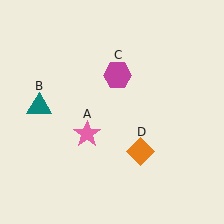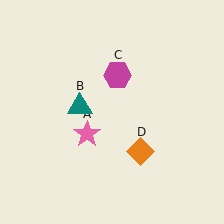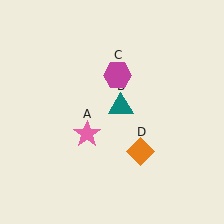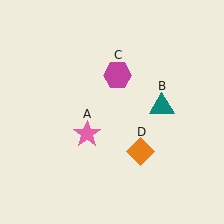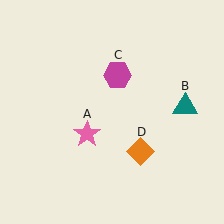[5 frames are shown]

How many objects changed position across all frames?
1 object changed position: teal triangle (object B).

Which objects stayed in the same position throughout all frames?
Pink star (object A) and magenta hexagon (object C) and orange diamond (object D) remained stationary.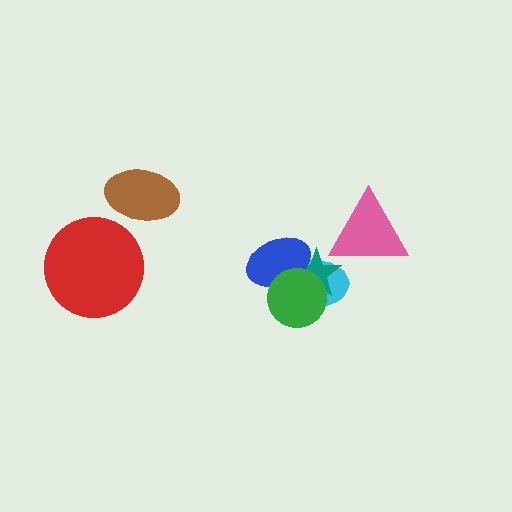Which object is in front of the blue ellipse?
The green circle is in front of the blue ellipse.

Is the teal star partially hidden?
Yes, it is partially covered by another shape.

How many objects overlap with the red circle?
0 objects overlap with the red circle.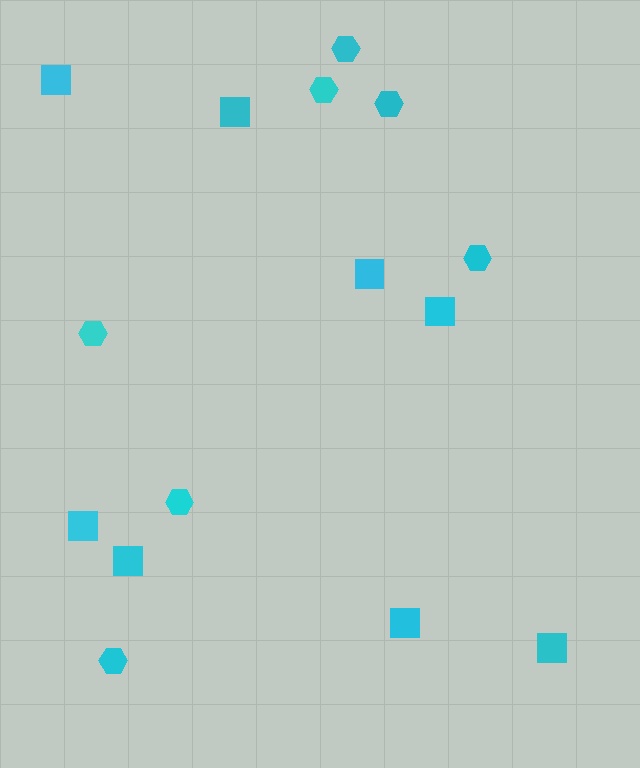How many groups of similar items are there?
There are 2 groups: one group of hexagons (7) and one group of squares (8).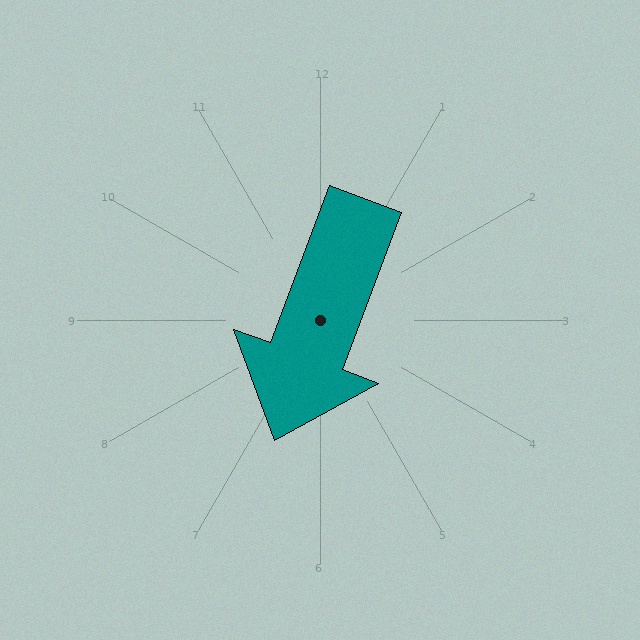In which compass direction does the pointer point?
South.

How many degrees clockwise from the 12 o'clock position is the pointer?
Approximately 201 degrees.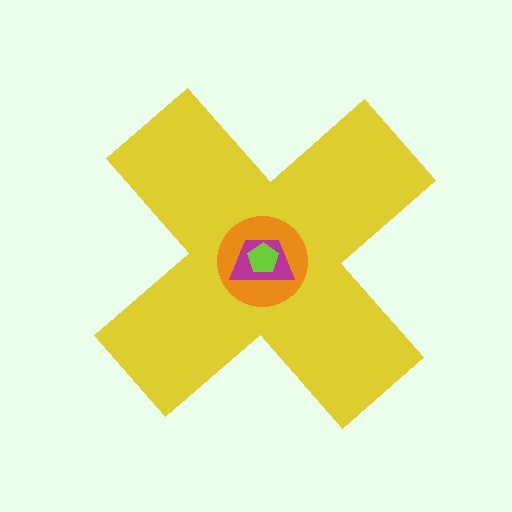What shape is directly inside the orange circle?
The magenta trapezoid.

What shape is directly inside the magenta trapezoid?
The lime pentagon.